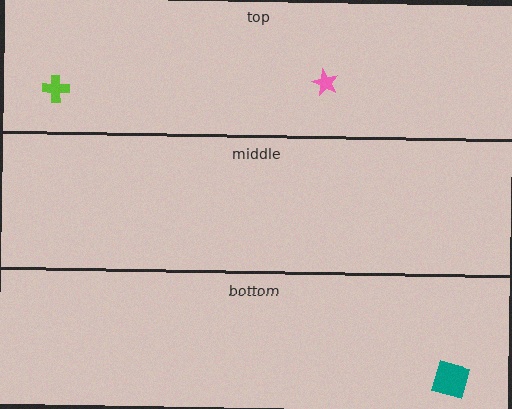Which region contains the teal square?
The bottom region.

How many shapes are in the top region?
2.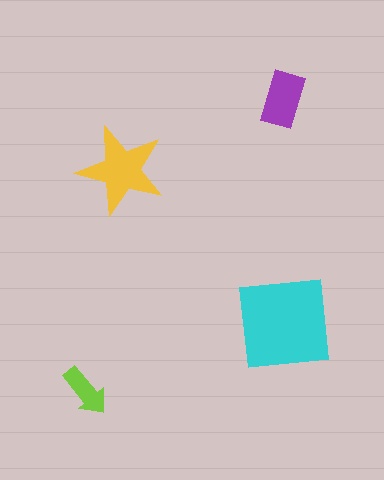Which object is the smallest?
The lime arrow.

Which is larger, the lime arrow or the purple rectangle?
The purple rectangle.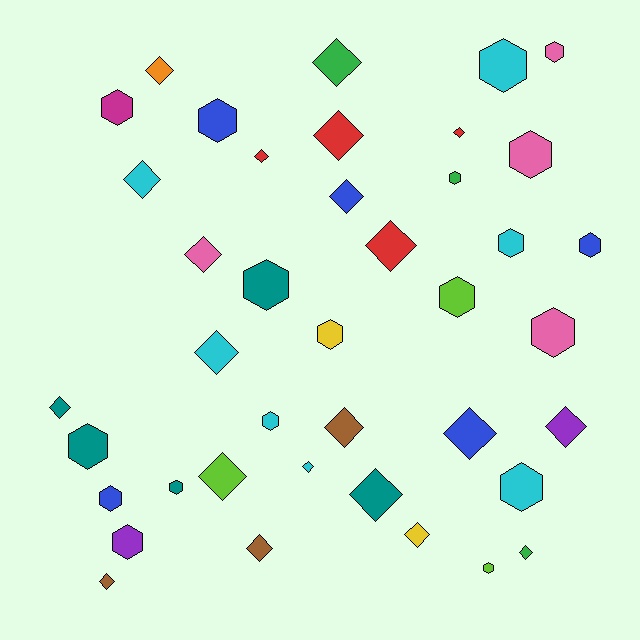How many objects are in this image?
There are 40 objects.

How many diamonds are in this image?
There are 21 diamonds.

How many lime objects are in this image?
There are 3 lime objects.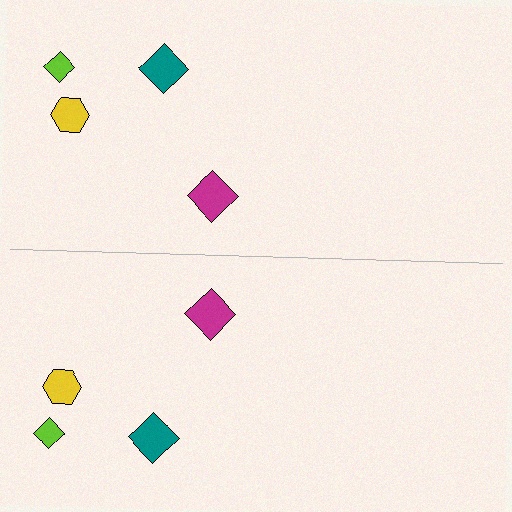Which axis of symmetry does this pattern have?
The pattern has a horizontal axis of symmetry running through the center of the image.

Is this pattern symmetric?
Yes, this pattern has bilateral (reflection) symmetry.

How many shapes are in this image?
There are 8 shapes in this image.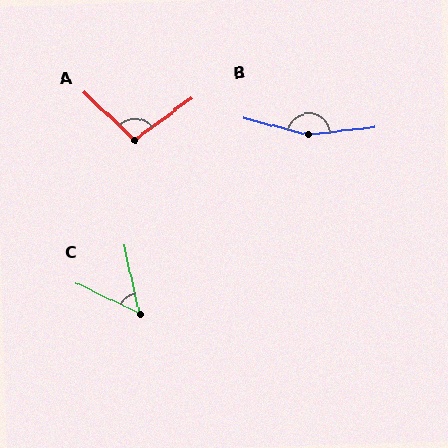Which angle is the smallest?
C, at approximately 52 degrees.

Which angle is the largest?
B, at approximately 159 degrees.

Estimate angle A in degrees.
Approximately 100 degrees.